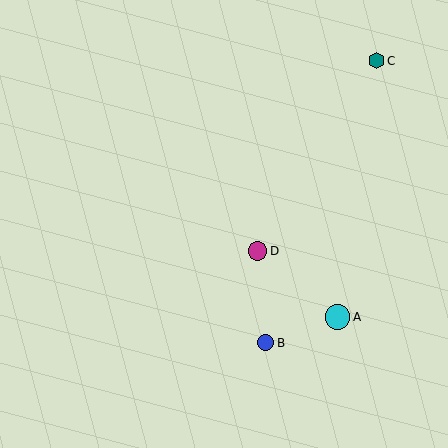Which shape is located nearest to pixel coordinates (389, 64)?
The teal hexagon (labeled C) at (376, 61) is nearest to that location.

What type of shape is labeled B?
Shape B is a blue circle.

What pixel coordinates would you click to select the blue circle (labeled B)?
Click at (266, 343) to select the blue circle B.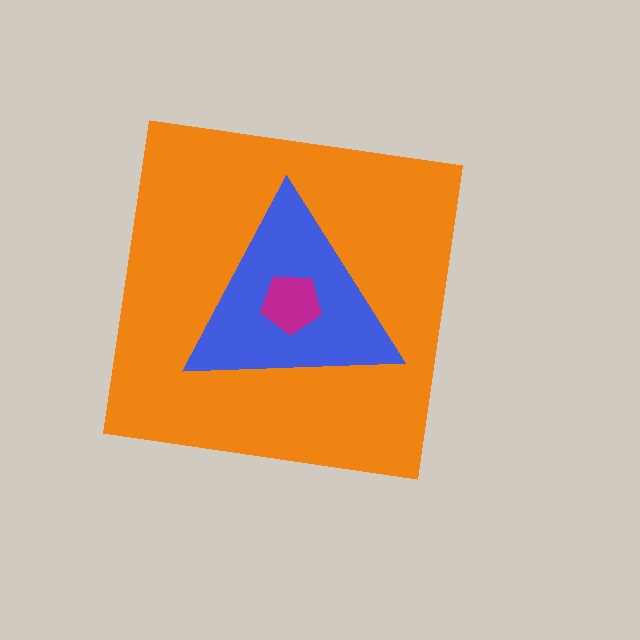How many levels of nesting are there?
3.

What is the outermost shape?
The orange square.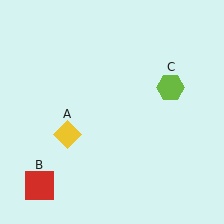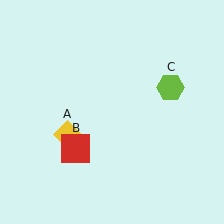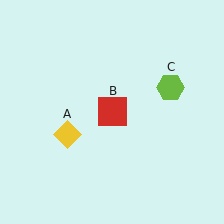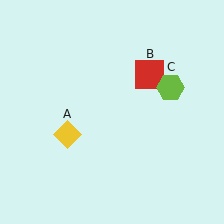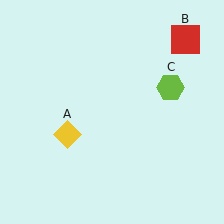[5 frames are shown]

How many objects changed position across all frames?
1 object changed position: red square (object B).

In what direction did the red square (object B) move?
The red square (object B) moved up and to the right.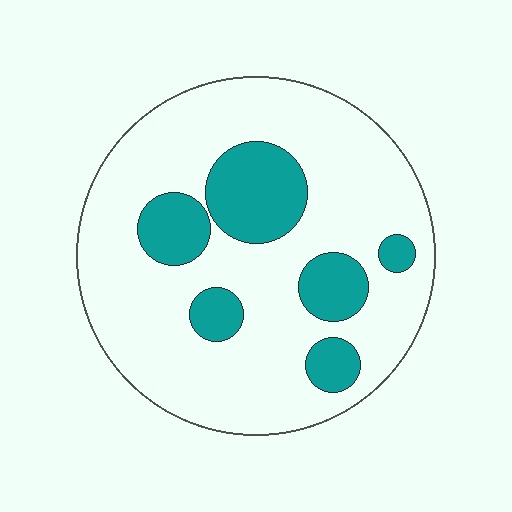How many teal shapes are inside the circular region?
6.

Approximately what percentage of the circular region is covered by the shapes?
Approximately 20%.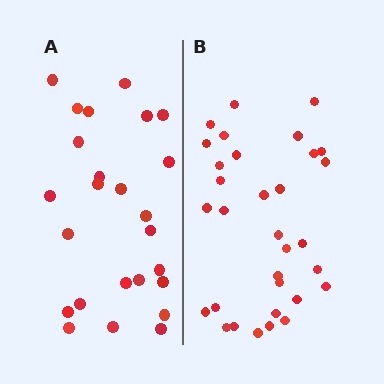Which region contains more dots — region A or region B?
Region B (the right region) has more dots.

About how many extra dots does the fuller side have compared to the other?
Region B has roughly 8 or so more dots than region A.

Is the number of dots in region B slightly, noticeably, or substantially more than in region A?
Region B has noticeably more, but not dramatically so. The ratio is roughly 1.3 to 1.